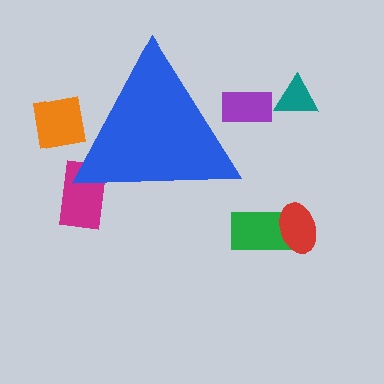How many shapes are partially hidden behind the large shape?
3 shapes are partially hidden.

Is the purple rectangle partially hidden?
Yes, the purple rectangle is partially hidden behind the blue triangle.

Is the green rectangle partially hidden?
No, the green rectangle is fully visible.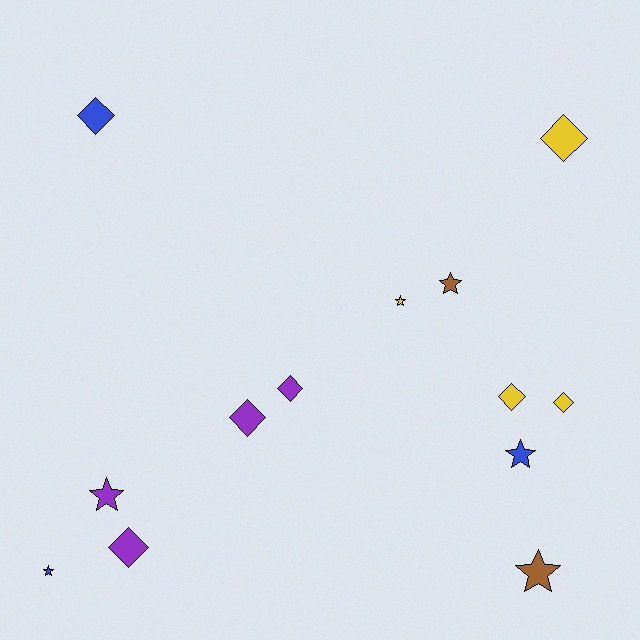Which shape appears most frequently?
Diamond, with 7 objects.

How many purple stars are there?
There is 1 purple star.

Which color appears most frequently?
Yellow, with 4 objects.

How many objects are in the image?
There are 13 objects.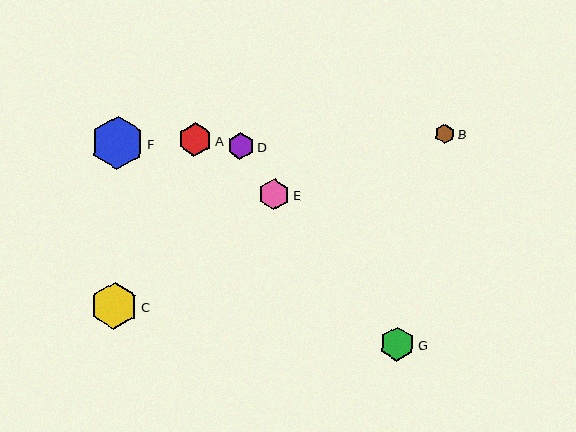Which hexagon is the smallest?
Hexagon B is the smallest with a size of approximately 19 pixels.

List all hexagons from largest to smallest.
From largest to smallest: F, C, G, A, E, D, B.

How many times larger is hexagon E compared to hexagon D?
Hexagon E is approximately 1.2 times the size of hexagon D.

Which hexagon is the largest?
Hexagon F is the largest with a size of approximately 52 pixels.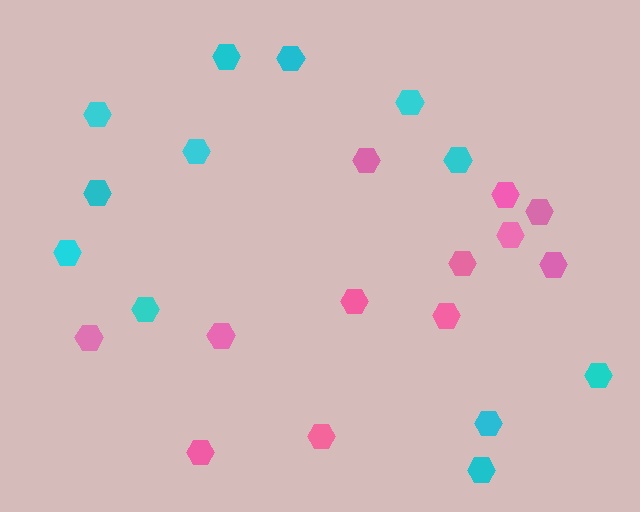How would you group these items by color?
There are 2 groups: one group of pink hexagons (12) and one group of cyan hexagons (12).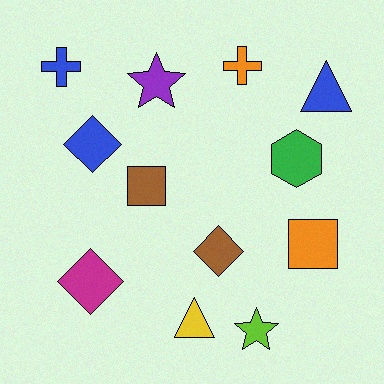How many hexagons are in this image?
There is 1 hexagon.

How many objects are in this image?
There are 12 objects.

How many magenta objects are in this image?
There is 1 magenta object.